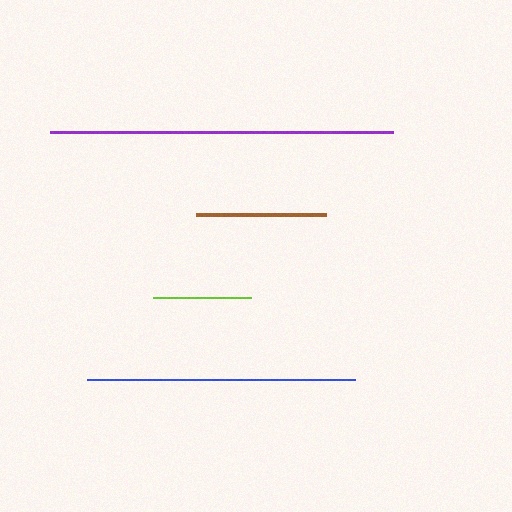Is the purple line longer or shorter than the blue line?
The purple line is longer than the blue line.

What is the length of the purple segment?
The purple segment is approximately 343 pixels long.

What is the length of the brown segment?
The brown segment is approximately 130 pixels long.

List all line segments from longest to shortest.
From longest to shortest: purple, blue, brown, lime.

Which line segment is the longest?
The purple line is the longest at approximately 343 pixels.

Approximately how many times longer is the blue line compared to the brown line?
The blue line is approximately 2.1 times the length of the brown line.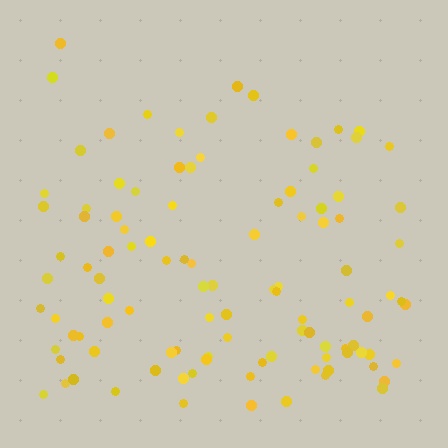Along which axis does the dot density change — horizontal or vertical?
Vertical.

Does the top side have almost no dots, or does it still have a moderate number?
Still a moderate number, just noticeably fewer than the bottom.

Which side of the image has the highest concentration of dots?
The bottom.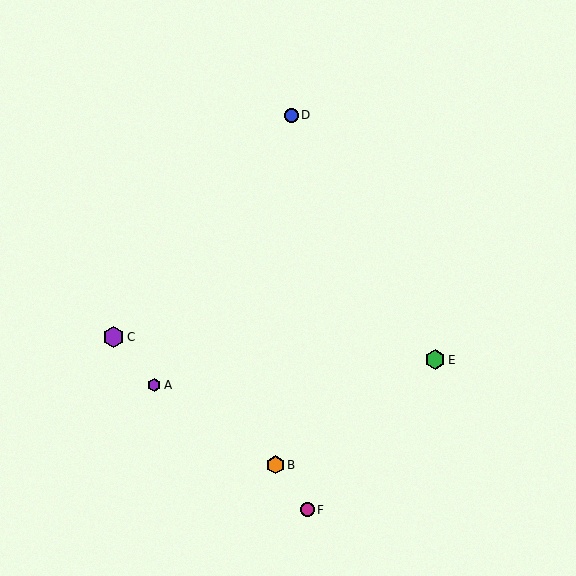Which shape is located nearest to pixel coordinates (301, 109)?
The blue circle (labeled D) at (292, 115) is nearest to that location.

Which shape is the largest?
The purple hexagon (labeled C) is the largest.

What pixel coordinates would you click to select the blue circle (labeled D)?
Click at (292, 115) to select the blue circle D.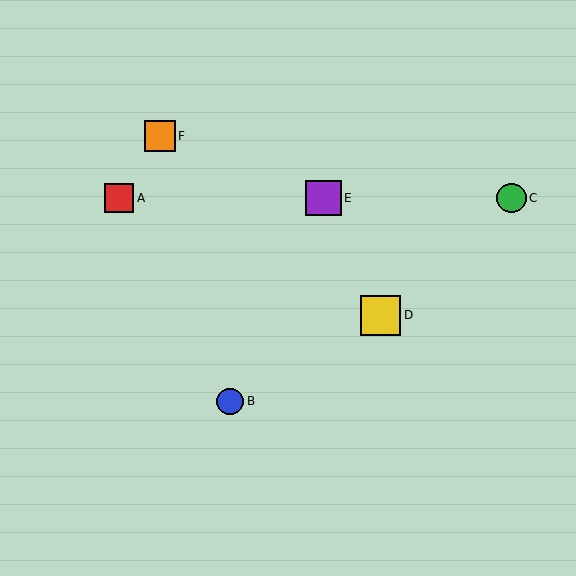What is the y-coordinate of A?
Object A is at y≈198.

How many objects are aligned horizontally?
3 objects (A, C, E) are aligned horizontally.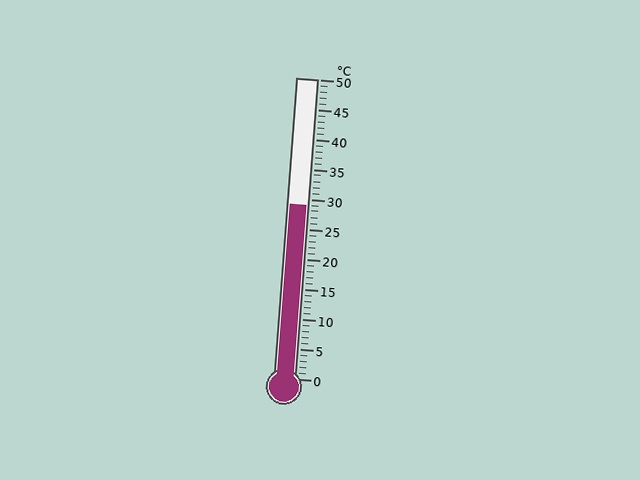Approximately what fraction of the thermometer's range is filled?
The thermometer is filled to approximately 60% of its range.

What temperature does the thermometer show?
The thermometer shows approximately 29°C.